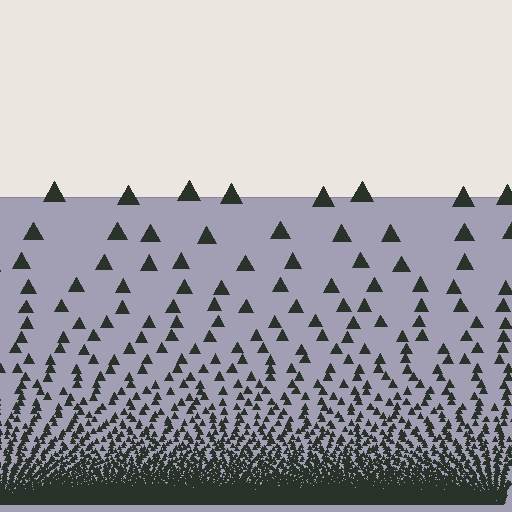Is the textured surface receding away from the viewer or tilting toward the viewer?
The surface appears to tilt toward the viewer. Texture elements get larger and sparser toward the top.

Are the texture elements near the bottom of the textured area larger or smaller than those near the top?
Smaller. The gradient is inverted — elements near the bottom are smaller and denser.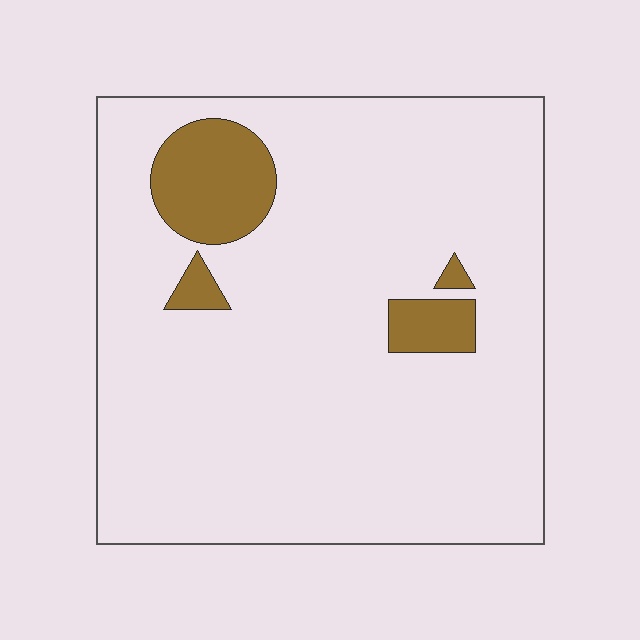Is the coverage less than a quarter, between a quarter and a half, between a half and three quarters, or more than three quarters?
Less than a quarter.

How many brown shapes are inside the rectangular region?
4.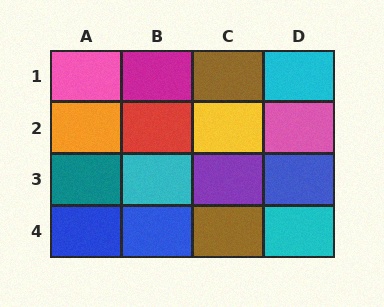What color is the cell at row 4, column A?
Blue.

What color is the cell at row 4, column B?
Blue.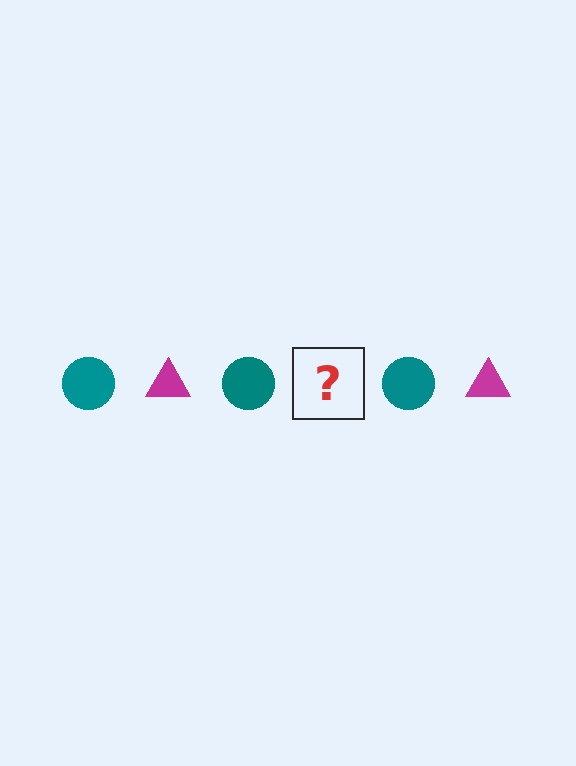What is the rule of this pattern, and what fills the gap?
The rule is that the pattern alternates between teal circle and magenta triangle. The gap should be filled with a magenta triangle.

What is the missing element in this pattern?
The missing element is a magenta triangle.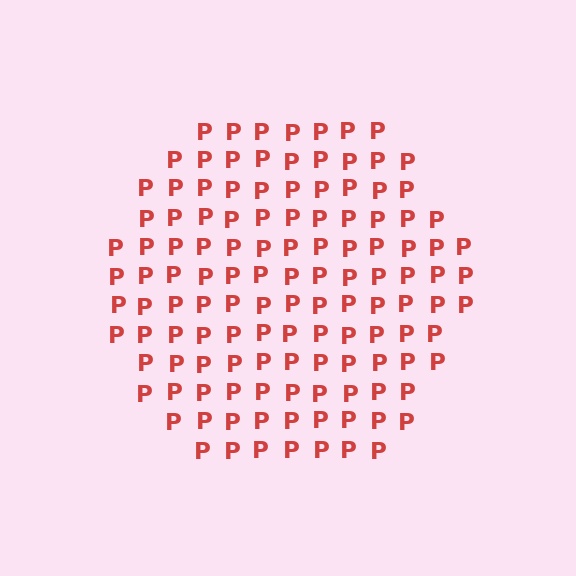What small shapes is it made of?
It is made of small letter P's.